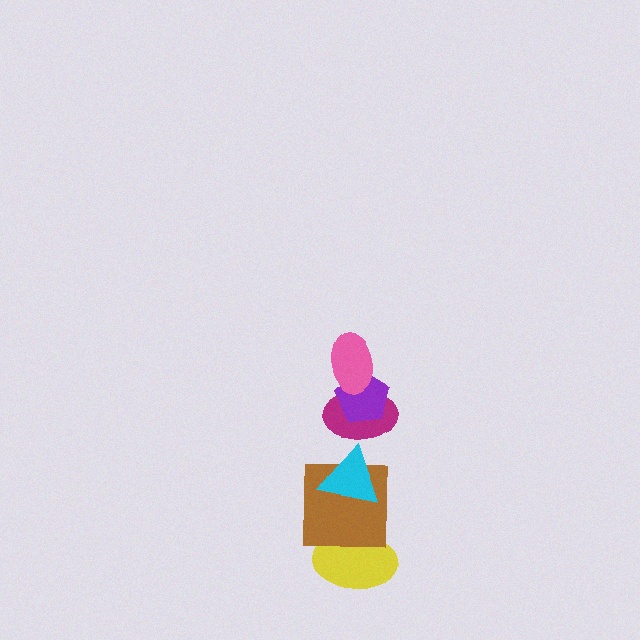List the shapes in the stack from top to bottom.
From top to bottom: the pink ellipse, the purple pentagon, the magenta ellipse, the cyan triangle, the brown square, the yellow ellipse.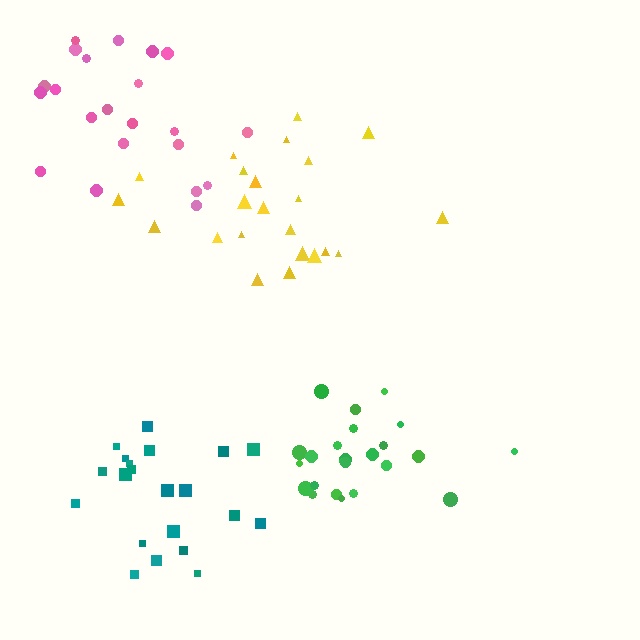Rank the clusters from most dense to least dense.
green, teal, yellow, pink.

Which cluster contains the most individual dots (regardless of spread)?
Green (24).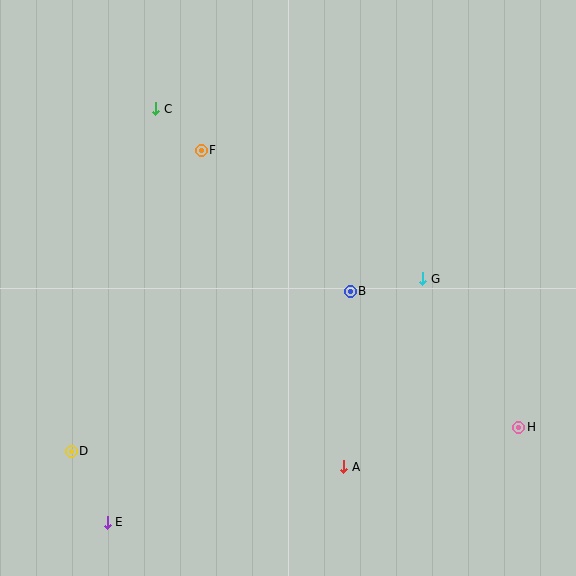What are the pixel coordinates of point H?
Point H is at (519, 427).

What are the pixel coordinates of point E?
Point E is at (107, 522).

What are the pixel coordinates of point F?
Point F is at (201, 150).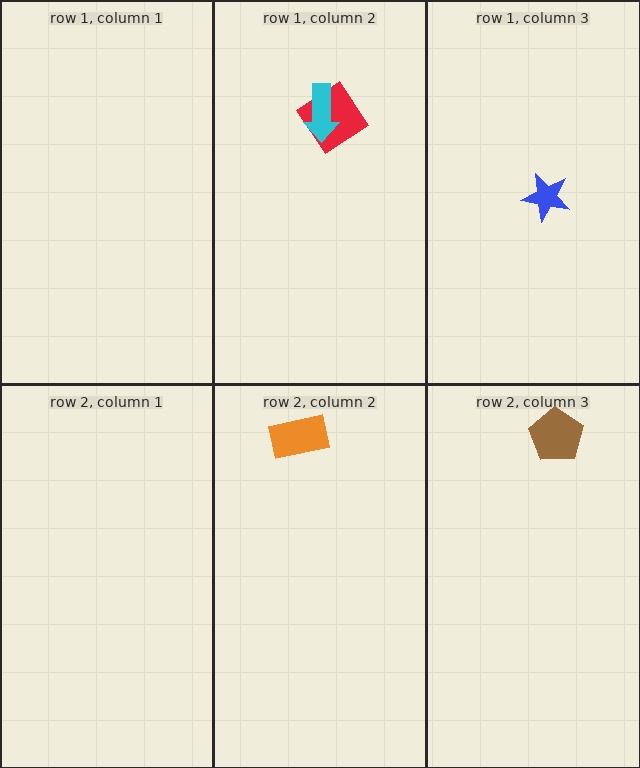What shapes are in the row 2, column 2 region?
The orange rectangle.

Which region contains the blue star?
The row 1, column 3 region.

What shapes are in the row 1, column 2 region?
The red diamond, the cyan arrow.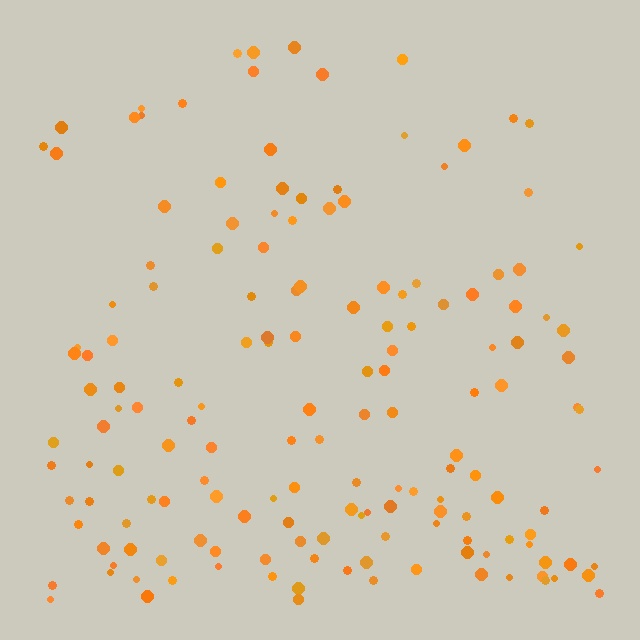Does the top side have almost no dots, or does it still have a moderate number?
Still a moderate number, just noticeably fewer than the bottom.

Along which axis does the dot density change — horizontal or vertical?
Vertical.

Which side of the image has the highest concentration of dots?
The bottom.